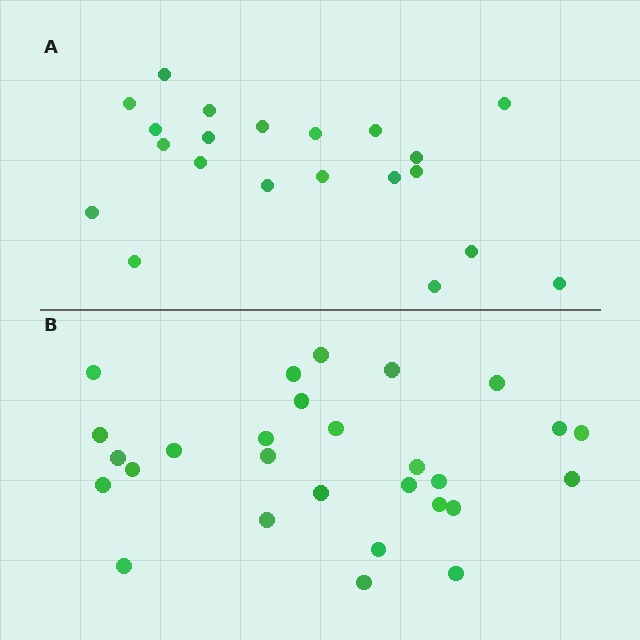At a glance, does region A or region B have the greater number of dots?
Region B (the bottom region) has more dots.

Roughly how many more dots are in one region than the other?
Region B has roughly 8 or so more dots than region A.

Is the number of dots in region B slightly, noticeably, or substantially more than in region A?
Region B has noticeably more, but not dramatically so. The ratio is roughly 1.3 to 1.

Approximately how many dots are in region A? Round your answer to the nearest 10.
About 20 dots. (The exact count is 21, which rounds to 20.)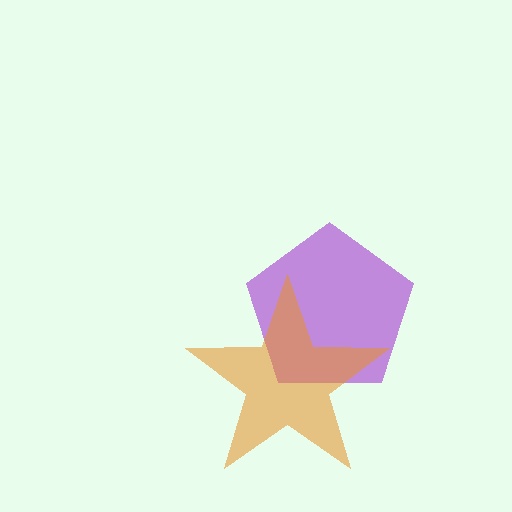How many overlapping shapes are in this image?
There are 2 overlapping shapes in the image.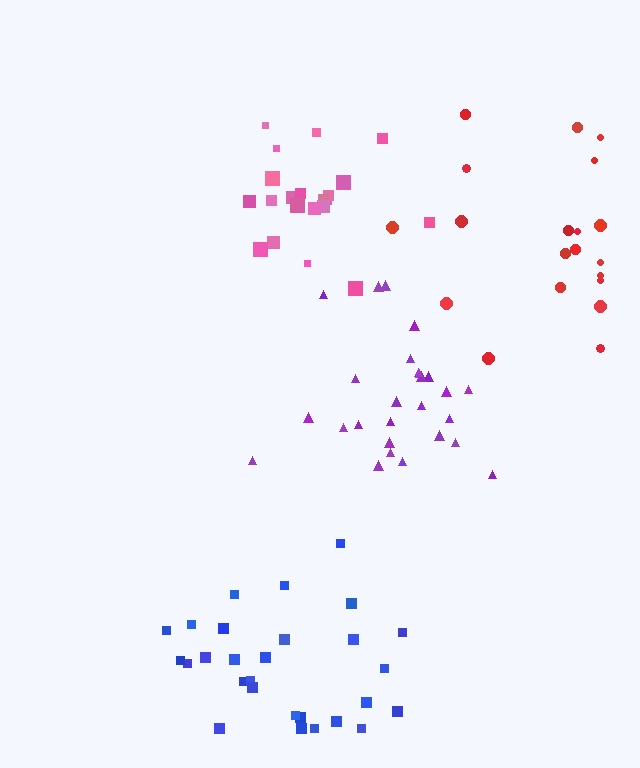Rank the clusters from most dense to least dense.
pink, purple, blue, red.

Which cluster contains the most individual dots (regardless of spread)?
Blue (28).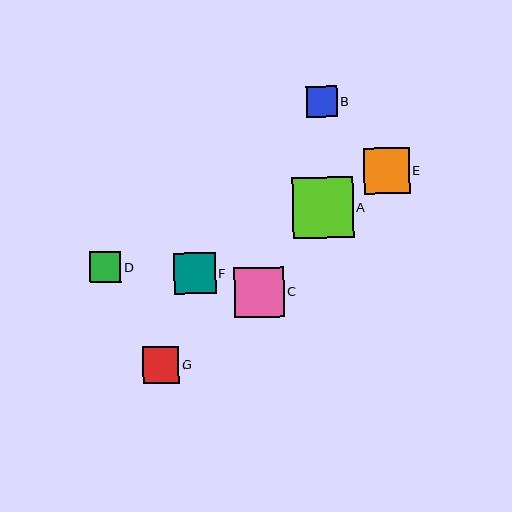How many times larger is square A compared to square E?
Square A is approximately 1.3 times the size of square E.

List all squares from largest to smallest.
From largest to smallest: A, C, E, F, G, D, B.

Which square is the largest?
Square A is the largest with a size of approximately 61 pixels.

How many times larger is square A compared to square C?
Square A is approximately 1.2 times the size of square C.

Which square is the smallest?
Square B is the smallest with a size of approximately 31 pixels.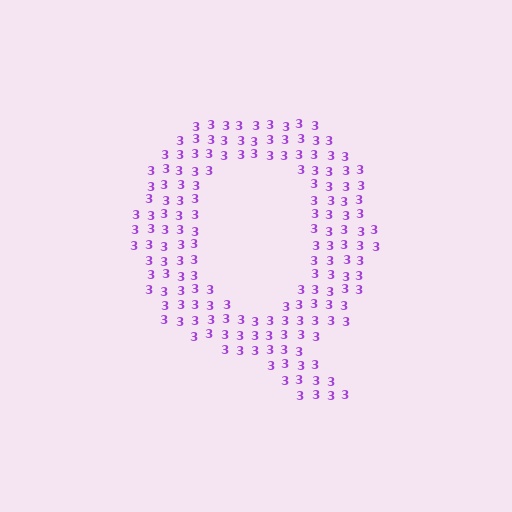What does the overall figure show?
The overall figure shows the letter Q.